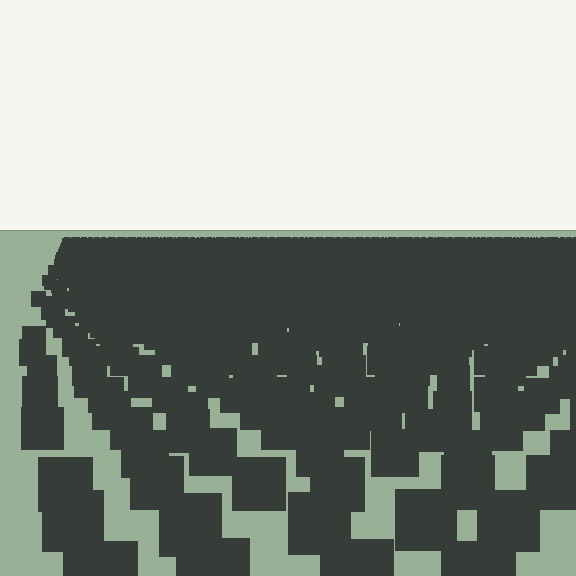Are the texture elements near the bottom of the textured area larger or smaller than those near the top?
Larger. Near the bottom, elements are closer to the viewer and appear at a bigger on-screen size.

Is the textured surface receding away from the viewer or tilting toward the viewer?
The surface is receding away from the viewer. Texture elements get smaller and denser toward the top.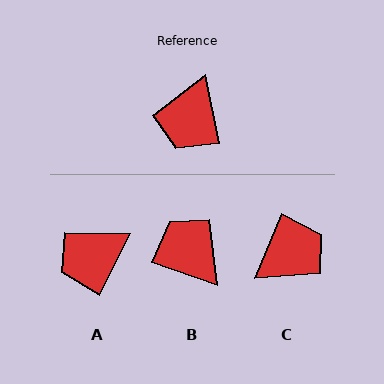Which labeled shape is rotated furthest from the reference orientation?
C, about 146 degrees away.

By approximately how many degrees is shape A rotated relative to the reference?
Approximately 38 degrees clockwise.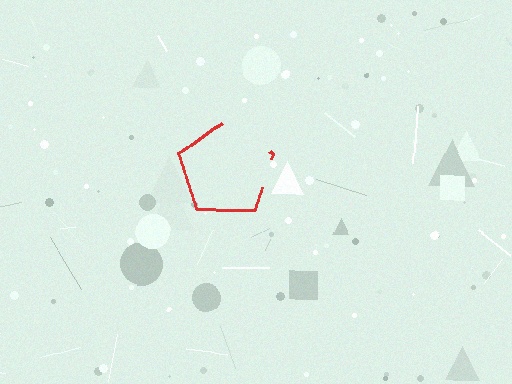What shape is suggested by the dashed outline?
The dashed outline suggests a pentagon.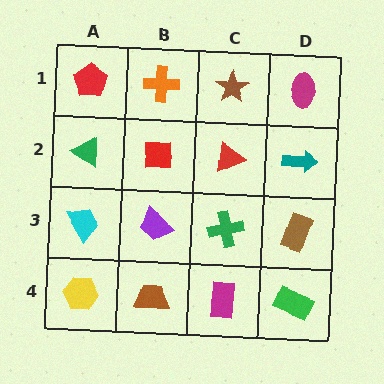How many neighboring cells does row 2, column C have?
4.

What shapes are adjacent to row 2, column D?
A magenta ellipse (row 1, column D), a brown rectangle (row 3, column D), a red triangle (row 2, column C).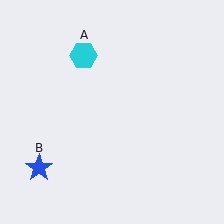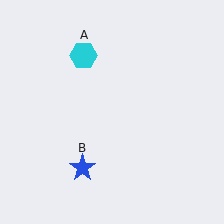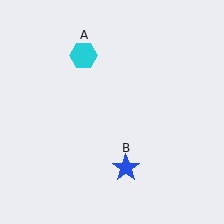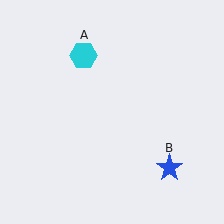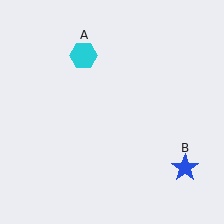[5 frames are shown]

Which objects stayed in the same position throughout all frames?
Cyan hexagon (object A) remained stationary.